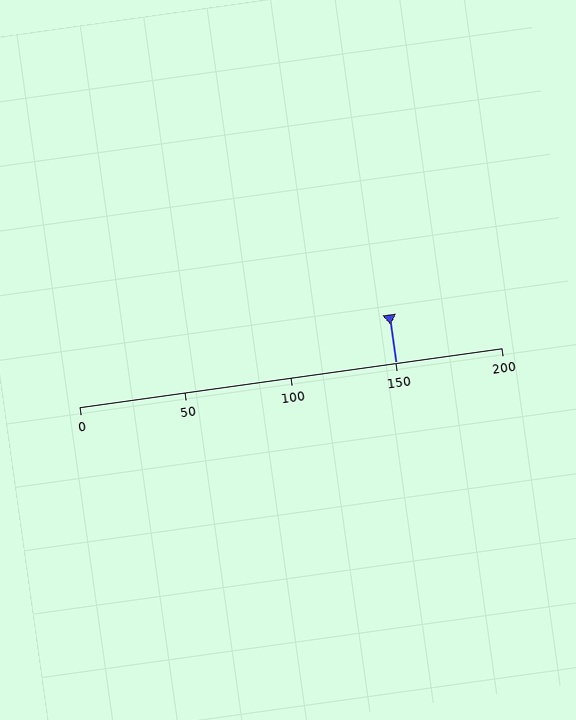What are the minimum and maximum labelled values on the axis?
The axis runs from 0 to 200.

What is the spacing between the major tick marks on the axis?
The major ticks are spaced 50 apart.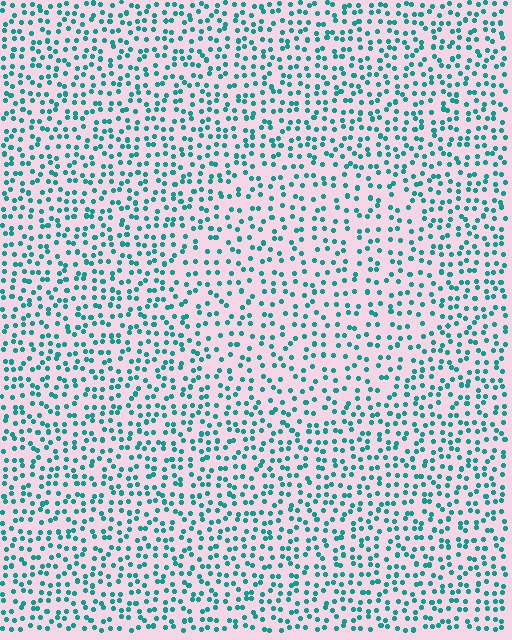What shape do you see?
I see a circle.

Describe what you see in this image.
The image contains small teal elements arranged at two different densities. A circle-shaped region is visible where the elements are less densely packed than the surrounding area.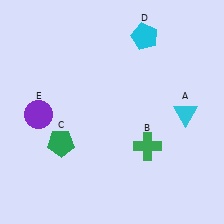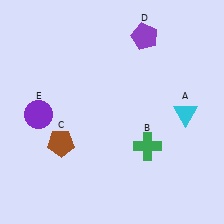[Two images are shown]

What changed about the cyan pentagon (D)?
In Image 1, D is cyan. In Image 2, it changed to purple.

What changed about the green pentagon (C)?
In Image 1, C is green. In Image 2, it changed to brown.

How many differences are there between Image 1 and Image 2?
There are 2 differences between the two images.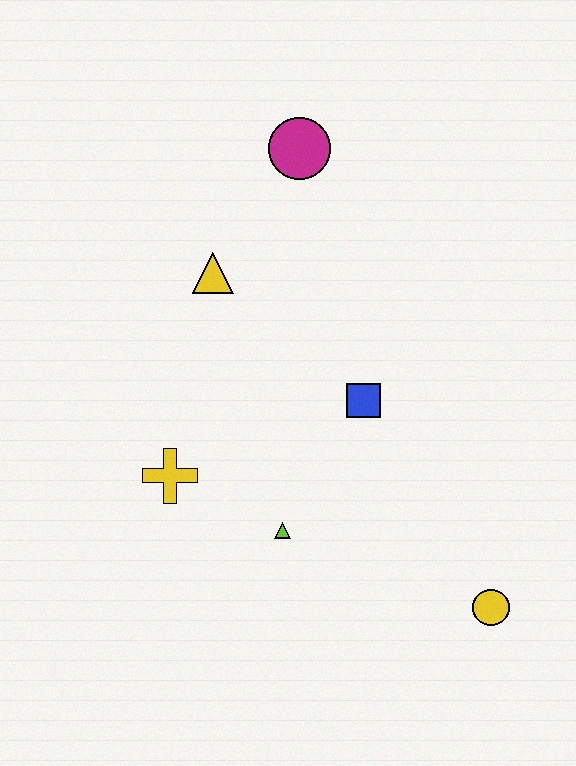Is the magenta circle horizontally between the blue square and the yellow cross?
Yes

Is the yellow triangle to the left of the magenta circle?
Yes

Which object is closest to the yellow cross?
The lime triangle is closest to the yellow cross.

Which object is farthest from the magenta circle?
The yellow circle is farthest from the magenta circle.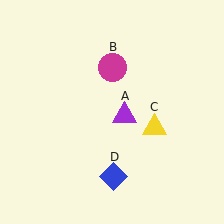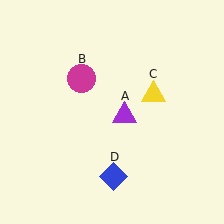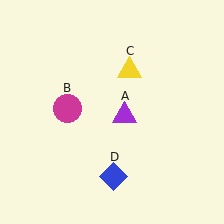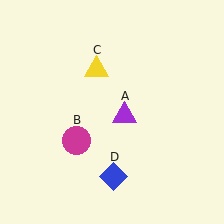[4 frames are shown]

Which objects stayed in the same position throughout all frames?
Purple triangle (object A) and blue diamond (object D) remained stationary.